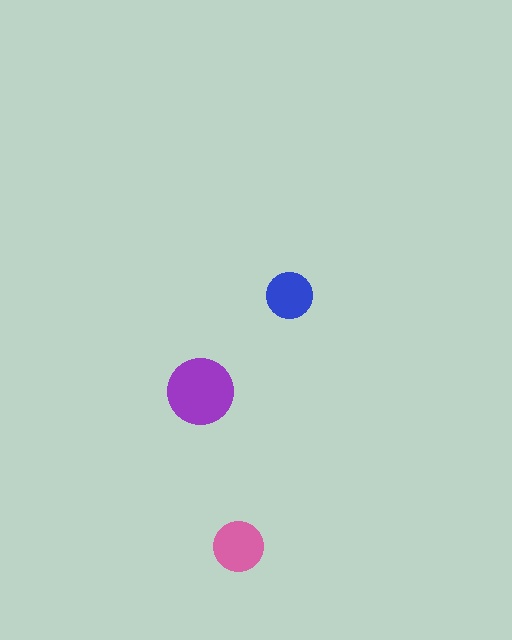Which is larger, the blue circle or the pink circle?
The pink one.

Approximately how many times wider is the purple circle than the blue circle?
About 1.5 times wider.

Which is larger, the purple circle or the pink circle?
The purple one.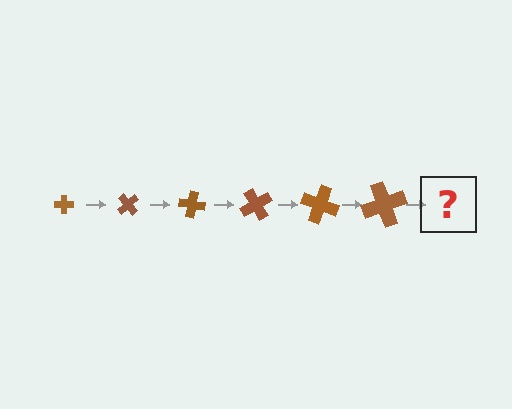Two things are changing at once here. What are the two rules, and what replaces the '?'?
The two rules are that the cross grows larger each step and it rotates 50 degrees each step. The '?' should be a cross, larger than the previous one and rotated 300 degrees from the start.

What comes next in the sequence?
The next element should be a cross, larger than the previous one and rotated 300 degrees from the start.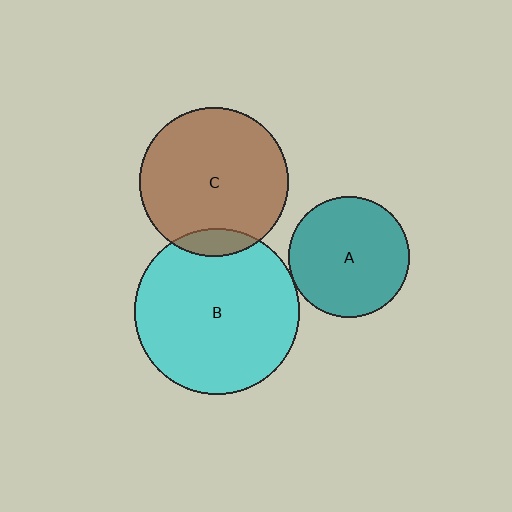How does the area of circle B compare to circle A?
Approximately 1.9 times.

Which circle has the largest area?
Circle B (cyan).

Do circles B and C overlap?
Yes.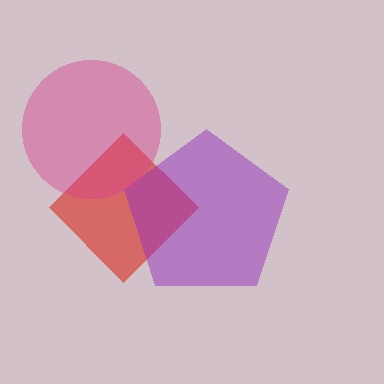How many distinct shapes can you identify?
There are 3 distinct shapes: a red diamond, a purple pentagon, a magenta circle.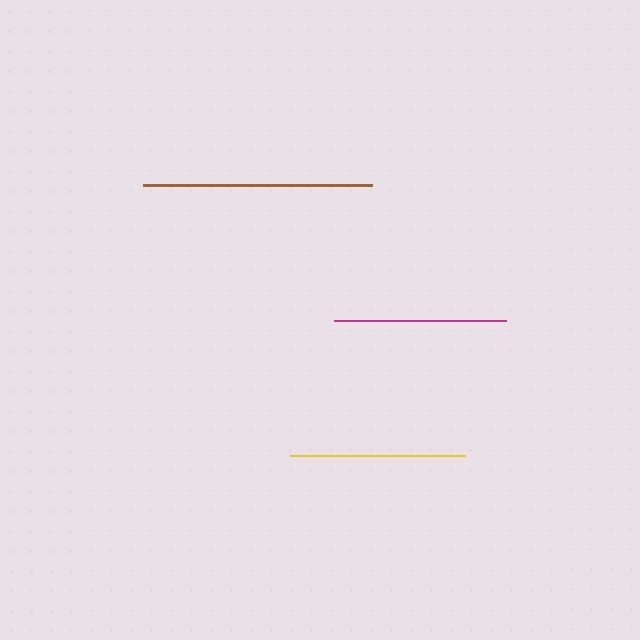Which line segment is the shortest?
The magenta line is the shortest at approximately 172 pixels.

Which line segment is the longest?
The brown line is the longest at approximately 229 pixels.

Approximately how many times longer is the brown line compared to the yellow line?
The brown line is approximately 1.3 times the length of the yellow line.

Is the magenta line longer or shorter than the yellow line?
The yellow line is longer than the magenta line.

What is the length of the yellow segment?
The yellow segment is approximately 175 pixels long.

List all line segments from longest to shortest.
From longest to shortest: brown, yellow, magenta.